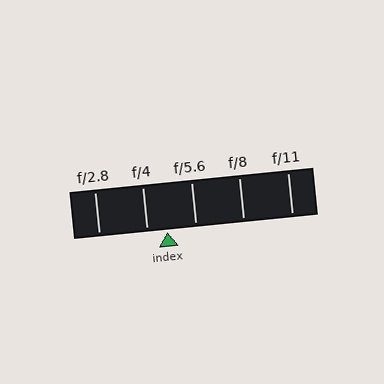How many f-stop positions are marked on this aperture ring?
There are 5 f-stop positions marked.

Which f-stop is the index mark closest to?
The index mark is closest to f/4.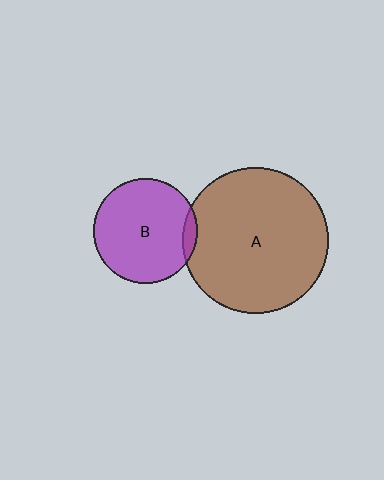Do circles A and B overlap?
Yes.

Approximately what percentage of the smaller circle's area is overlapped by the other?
Approximately 5%.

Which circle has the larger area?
Circle A (brown).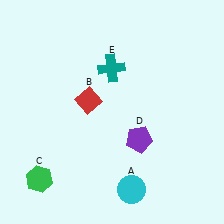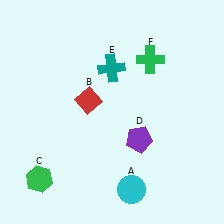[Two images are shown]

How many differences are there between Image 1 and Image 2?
There is 1 difference between the two images.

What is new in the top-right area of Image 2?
A green cross (F) was added in the top-right area of Image 2.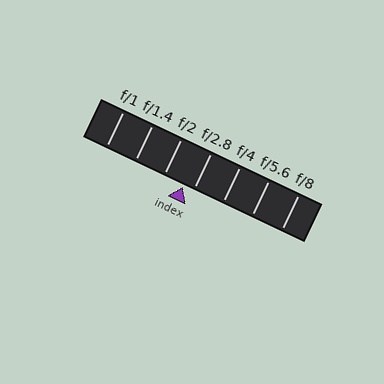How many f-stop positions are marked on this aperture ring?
There are 7 f-stop positions marked.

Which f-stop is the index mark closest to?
The index mark is closest to f/2.8.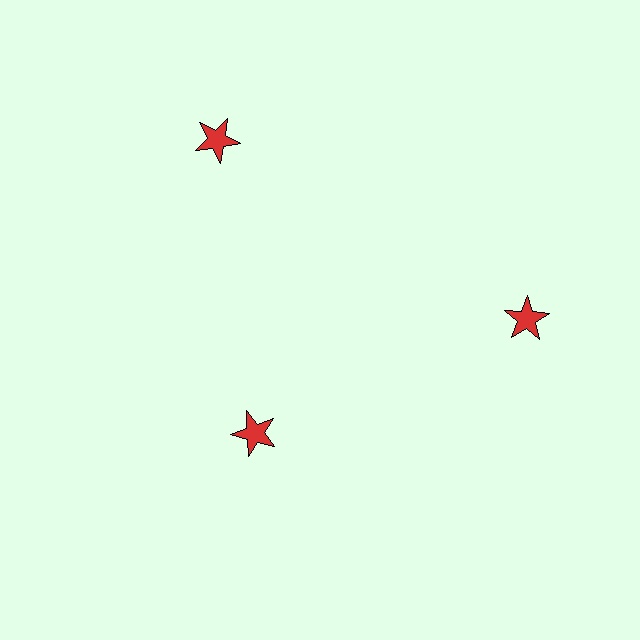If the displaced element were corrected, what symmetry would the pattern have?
It would have 3-fold rotational symmetry — the pattern would map onto itself every 120 degrees.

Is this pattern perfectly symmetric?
No. The 3 red stars are arranged in a ring, but one element near the 7 o'clock position is pulled inward toward the center, breaking the 3-fold rotational symmetry.